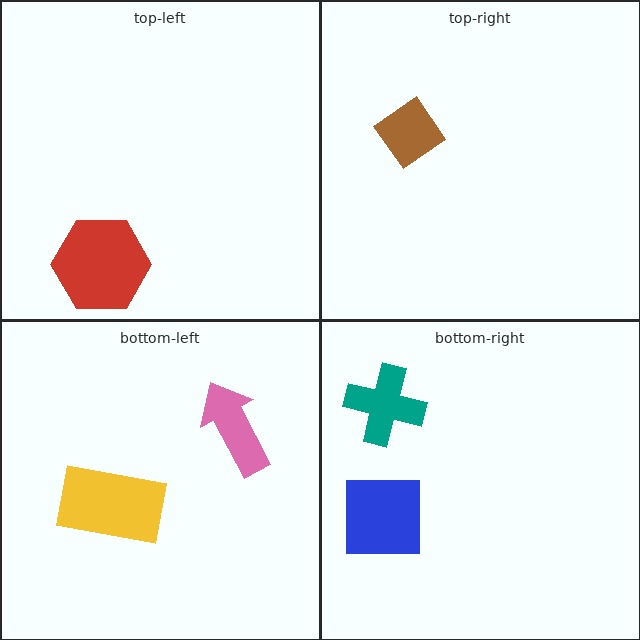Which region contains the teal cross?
The bottom-right region.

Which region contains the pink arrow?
The bottom-left region.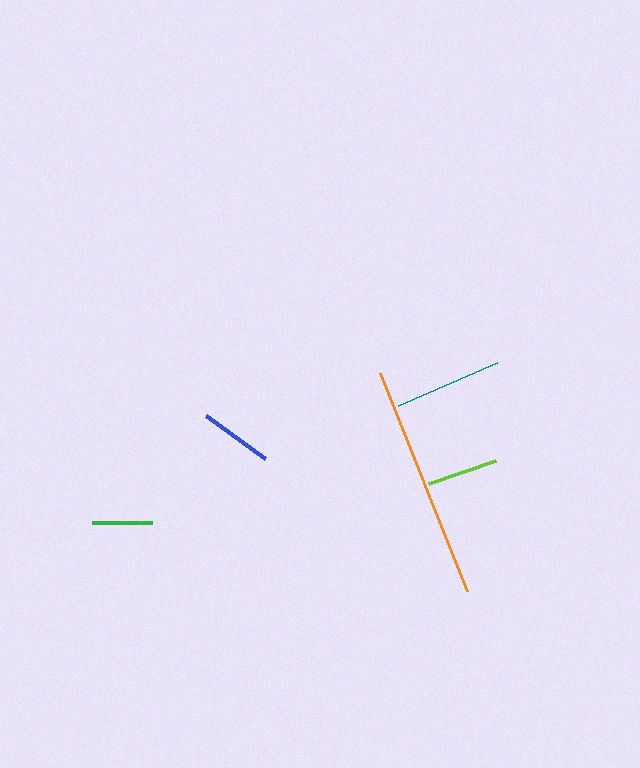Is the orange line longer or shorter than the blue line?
The orange line is longer than the blue line.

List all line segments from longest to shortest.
From longest to shortest: orange, teal, blue, lime, green.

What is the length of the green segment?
The green segment is approximately 60 pixels long.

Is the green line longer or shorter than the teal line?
The teal line is longer than the green line.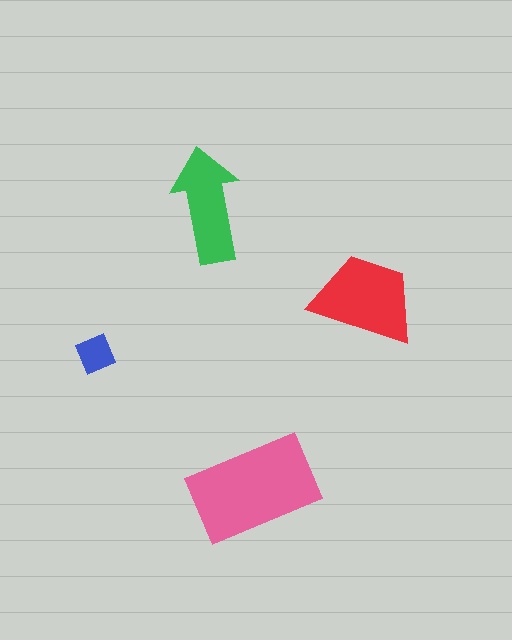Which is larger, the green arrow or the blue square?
The green arrow.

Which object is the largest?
The pink rectangle.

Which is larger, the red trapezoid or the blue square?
The red trapezoid.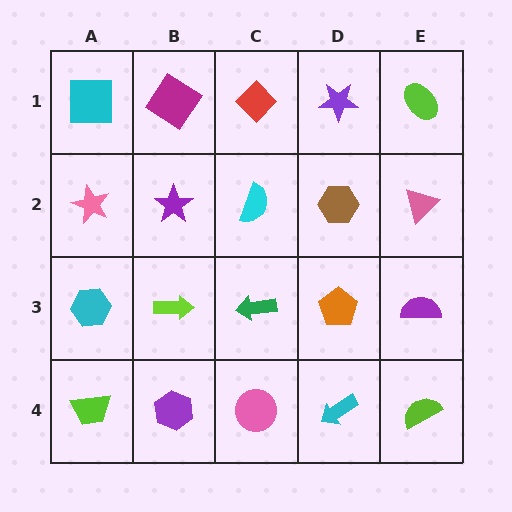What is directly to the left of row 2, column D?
A cyan semicircle.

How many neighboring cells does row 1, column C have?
3.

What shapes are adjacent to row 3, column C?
A cyan semicircle (row 2, column C), a pink circle (row 4, column C), a lime arrow (row 3, column B), an orange pentagon (row 3, column D).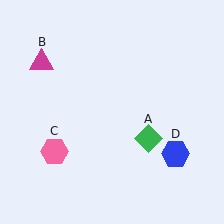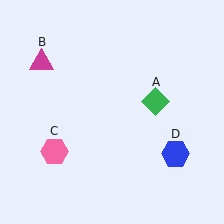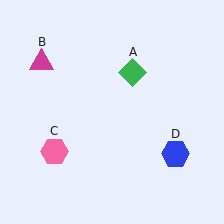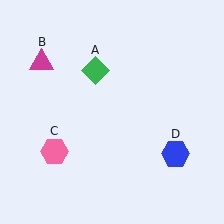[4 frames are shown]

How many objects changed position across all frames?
1 object changed position: green diamond (object A).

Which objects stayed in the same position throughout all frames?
Magenta triangle (object B) and pink hexagon (object C) and blue hexagon (object D) remained stationary.